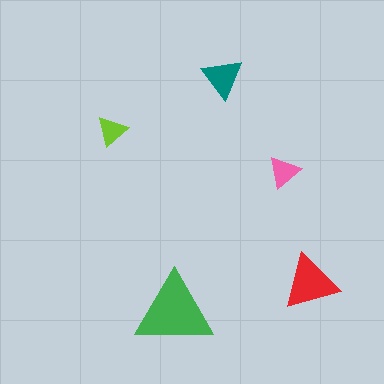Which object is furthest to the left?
The lime triangle is leftmost.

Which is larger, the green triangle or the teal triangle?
The green one.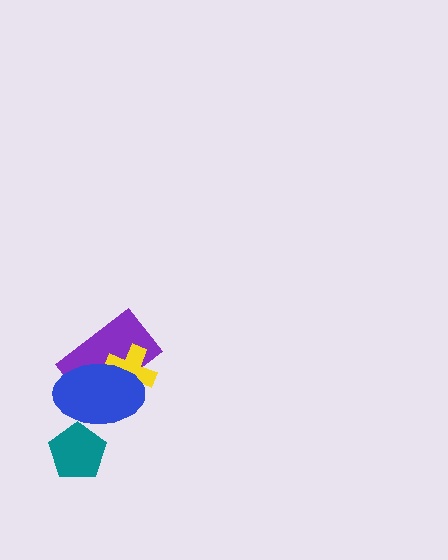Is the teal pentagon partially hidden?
No, no other shape covers it.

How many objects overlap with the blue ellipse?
3 objects overlap with the blue ellipse.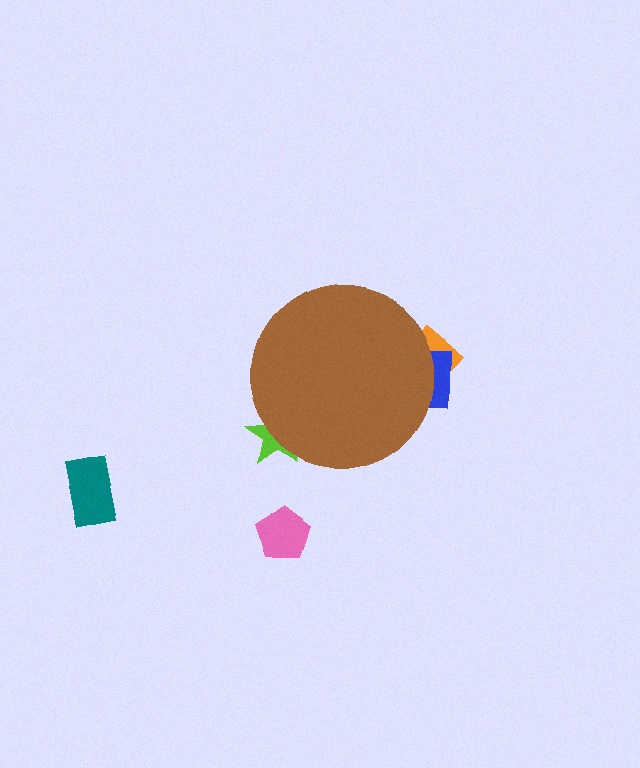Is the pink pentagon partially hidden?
No, the pink pentagon is fully visible.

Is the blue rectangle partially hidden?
Yes, the blue rectangle is partially hidden behind the brown circle.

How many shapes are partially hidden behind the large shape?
3 shapes are partially hidden.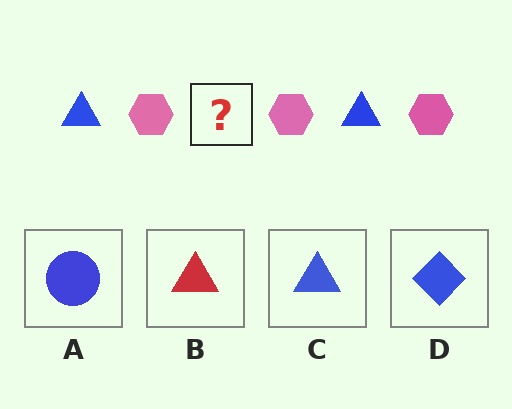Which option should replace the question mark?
Option C.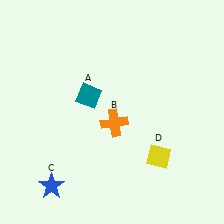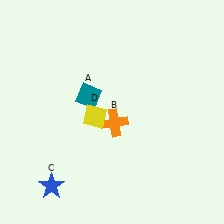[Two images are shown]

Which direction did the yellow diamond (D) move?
The yellow diamond (D) moved left.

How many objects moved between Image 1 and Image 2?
1 object moved between the two images.